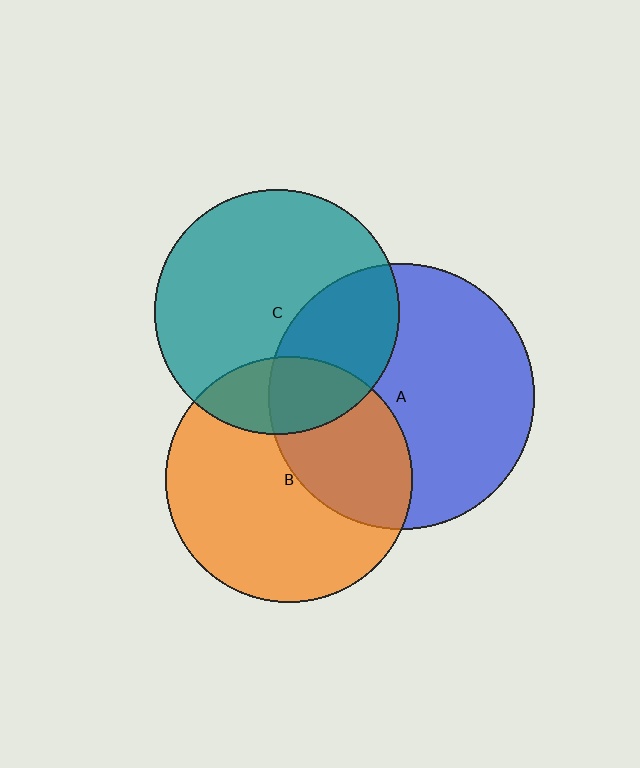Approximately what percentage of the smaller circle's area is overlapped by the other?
Approximately 35%.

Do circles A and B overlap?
Yes.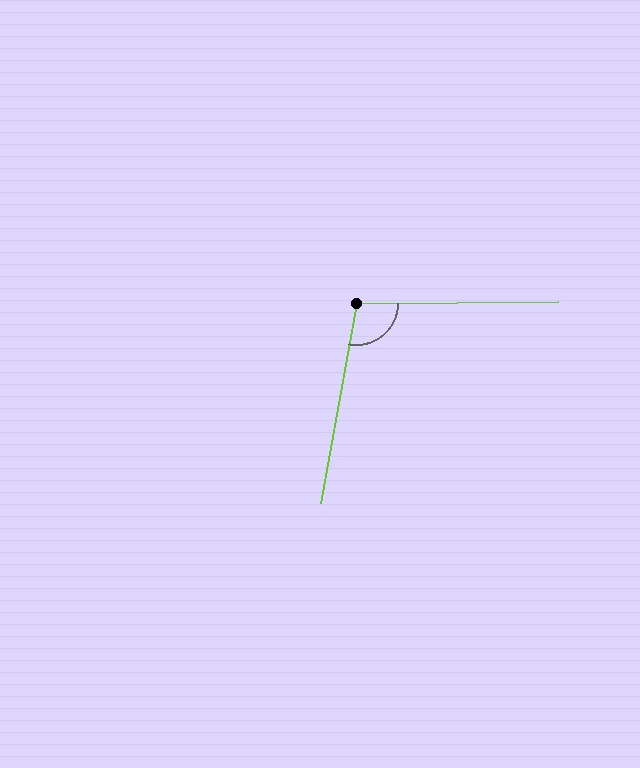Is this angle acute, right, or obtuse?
It is obtuse.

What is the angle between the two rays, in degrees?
Approximately 101 degrees.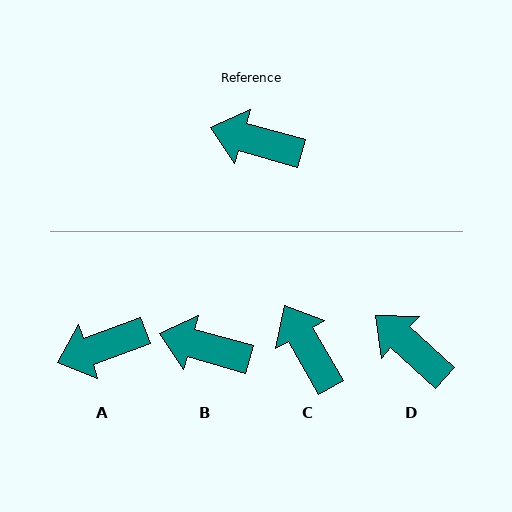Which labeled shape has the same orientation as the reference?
B.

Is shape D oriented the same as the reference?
No, it is off by about 26 degrees.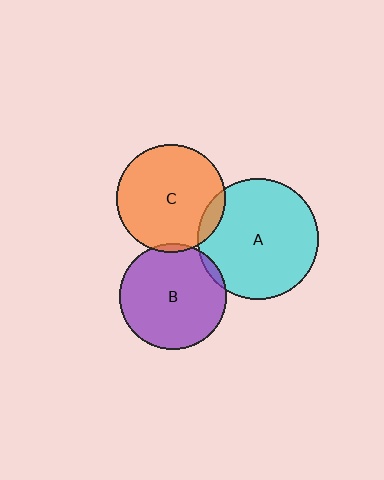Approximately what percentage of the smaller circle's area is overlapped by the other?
Approximately 5%.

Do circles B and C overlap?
Yes.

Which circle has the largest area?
Circle A (cyan).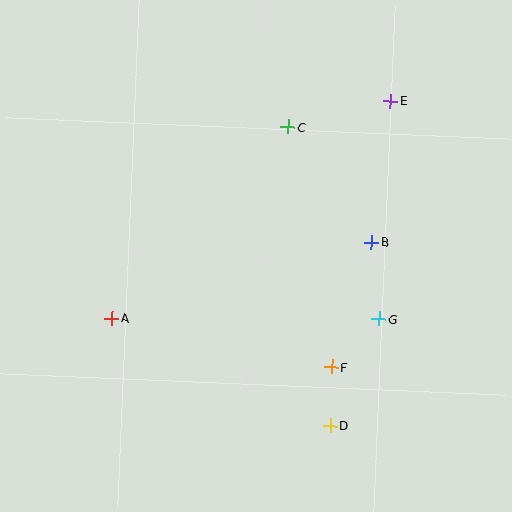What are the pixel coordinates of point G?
Point G is at (379, 319).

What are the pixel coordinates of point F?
Point F is at (332, 367).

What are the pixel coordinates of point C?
Point C is at (288, 127).